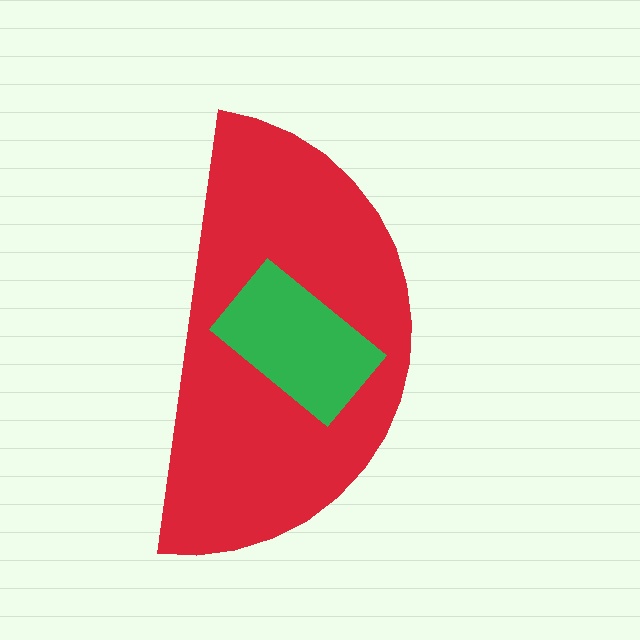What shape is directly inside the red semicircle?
The green rectangle.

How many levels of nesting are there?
2.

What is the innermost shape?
The green rectangle.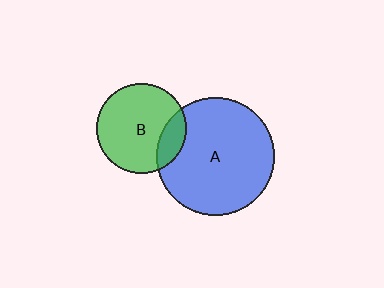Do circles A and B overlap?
Yes.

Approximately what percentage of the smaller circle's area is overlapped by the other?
Approximately 20%.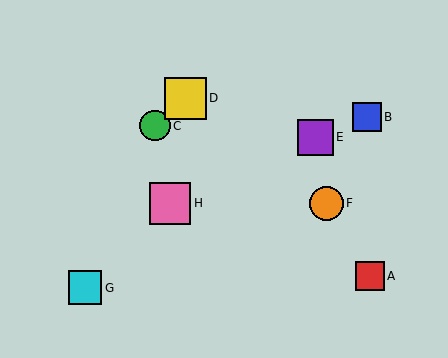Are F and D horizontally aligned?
No, F is at y≈203 and D is at y≈98.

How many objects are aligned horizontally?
2 objects (F, H) are aligned horizontally.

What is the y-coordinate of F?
Object F is at y≈203.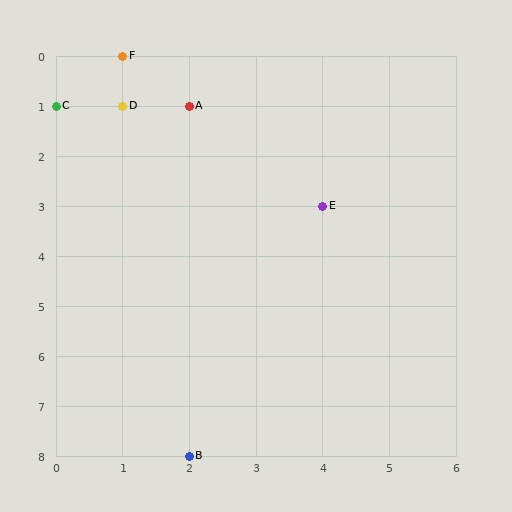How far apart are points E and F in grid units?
Points E and F are 3 columns and 3 rows apart (about 4.2 grid units diagonally).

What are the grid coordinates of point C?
Point C is at grid coordinates (0, 1).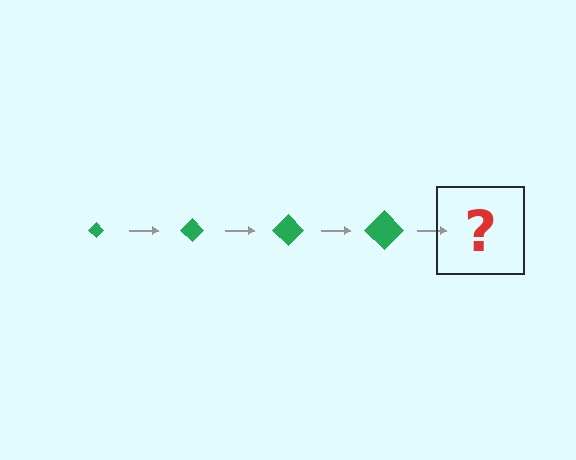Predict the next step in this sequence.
The next step is a green diamond, larger than the previous one.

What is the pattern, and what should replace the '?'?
The pattern is that the diamond gets progressively larger each step. The '?' should be a green diamond, larger than the previous one.